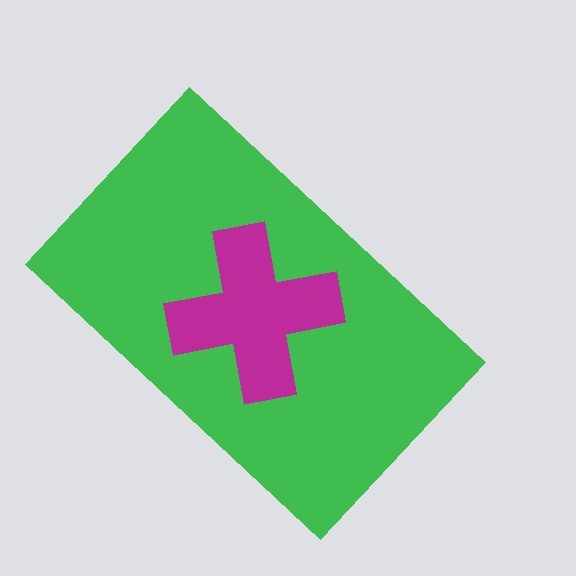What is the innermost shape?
The magenta cross.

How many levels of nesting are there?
2.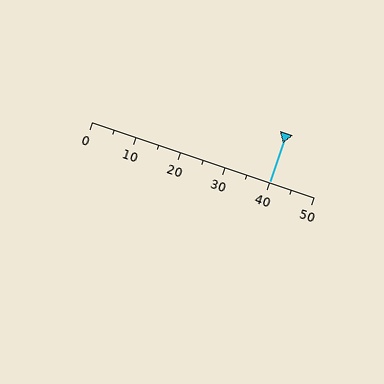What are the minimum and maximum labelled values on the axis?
The axis runs from 0 to 50.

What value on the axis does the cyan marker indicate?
The marker indicates approximately 40.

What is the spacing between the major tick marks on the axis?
The major ticks are spaced 10 apart.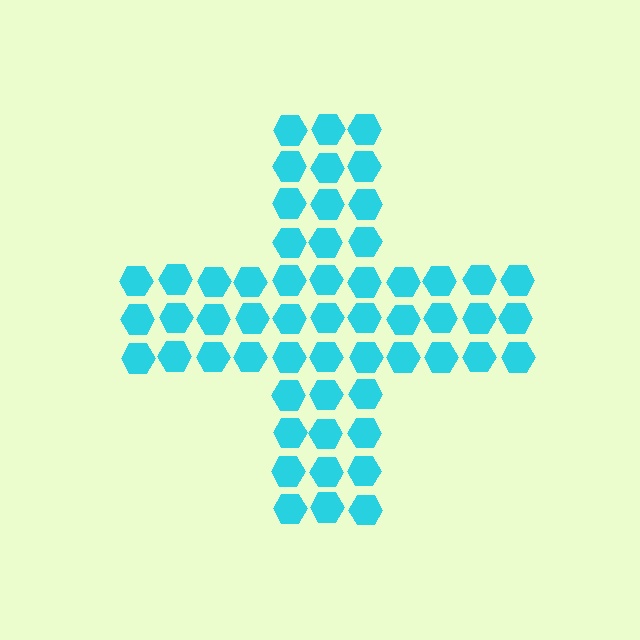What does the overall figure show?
The overall figure shows a cross.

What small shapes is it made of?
It is made of small hexagons.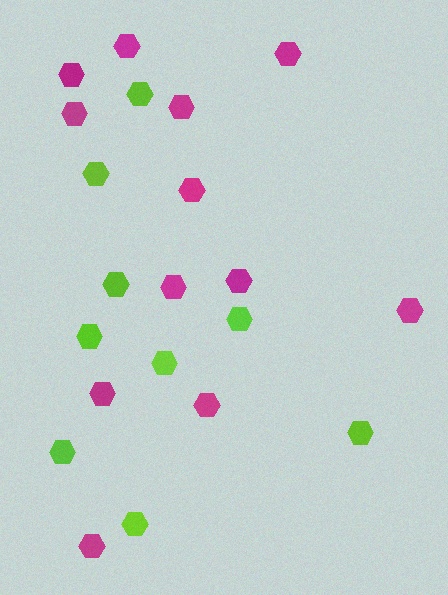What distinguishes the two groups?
There are 2 groups: one group of lime hexagons (9) and one group of magenta hexagons (12).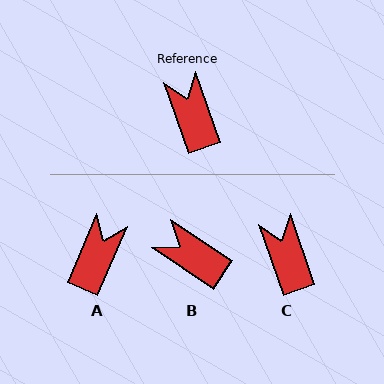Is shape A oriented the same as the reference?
No, it is off by about 43 degrees.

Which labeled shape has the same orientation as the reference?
C.